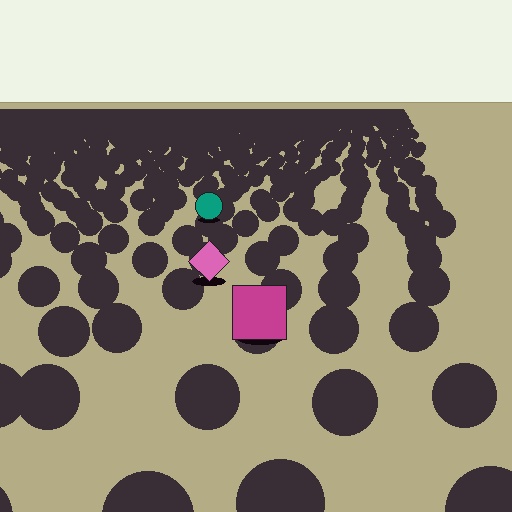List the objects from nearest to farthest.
From nearest to farthest: the magenta square, the pink diamond, the teal circle.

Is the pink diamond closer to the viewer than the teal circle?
Yes. The pink diamond is closer — you can tell from the texture gradient: the ground texture is coarser near it.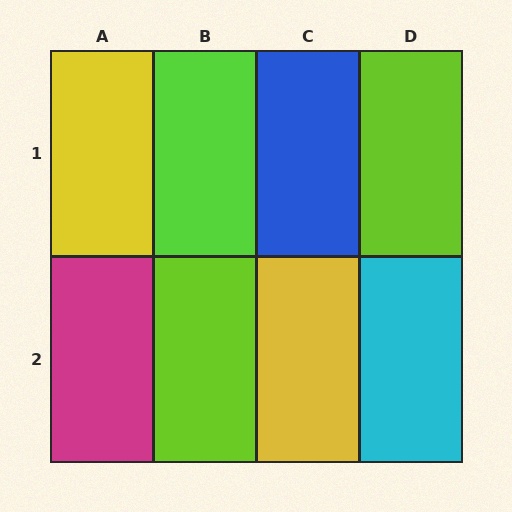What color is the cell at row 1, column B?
Lime.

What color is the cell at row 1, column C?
Blue.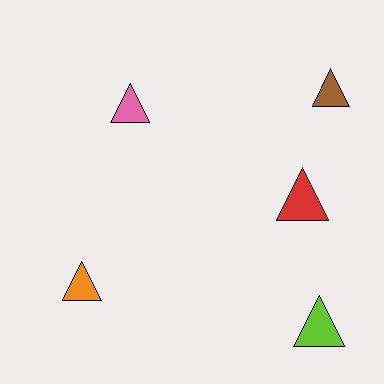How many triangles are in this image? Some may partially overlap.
There are 5 triangles.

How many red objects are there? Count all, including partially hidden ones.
There is 1 red object.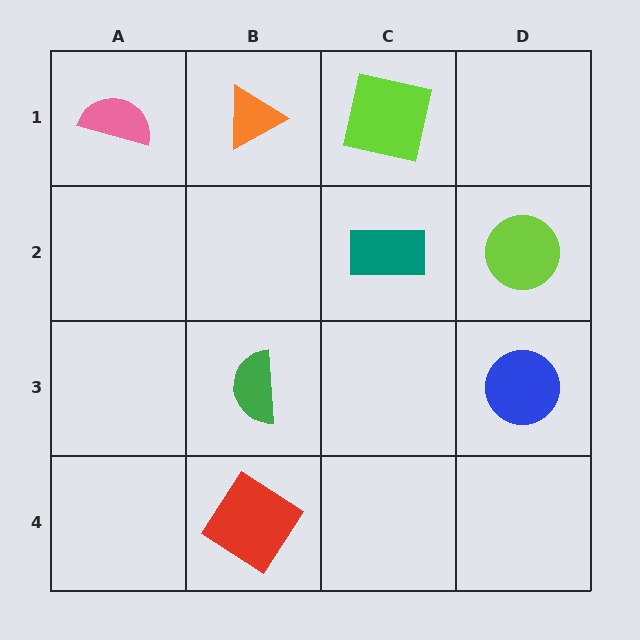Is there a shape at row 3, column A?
No, that cell is empty.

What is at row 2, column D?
A lime circle.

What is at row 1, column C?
A lime square.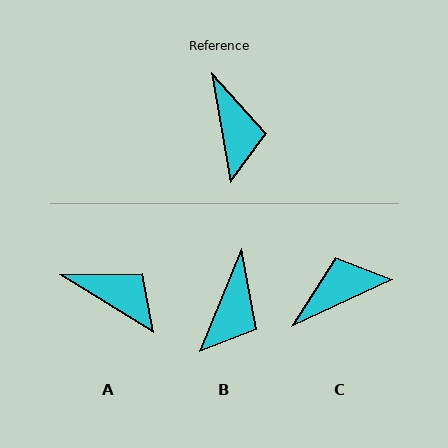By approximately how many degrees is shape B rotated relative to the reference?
Approximately 32 degrees clockwise.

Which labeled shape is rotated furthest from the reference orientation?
C, about 105 degrees away.